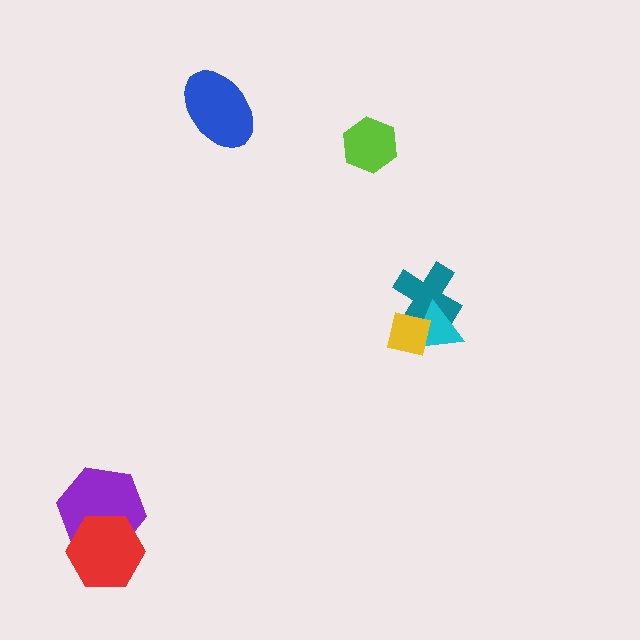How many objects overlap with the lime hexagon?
0 objects overlap with the lime hexagon.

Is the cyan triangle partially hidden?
Yes, it is partially covered by another shape.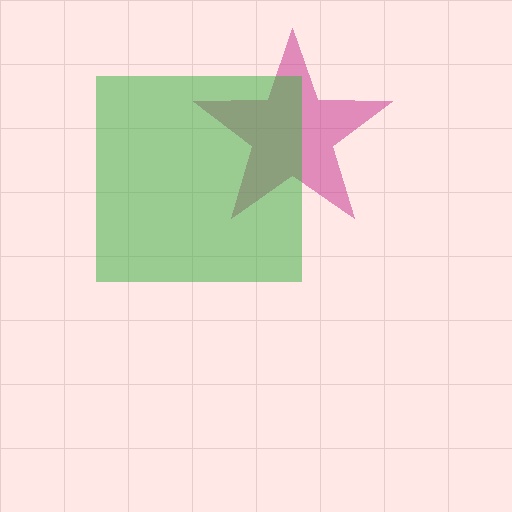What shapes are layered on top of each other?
The layered shapes are: a magenta star, a green square.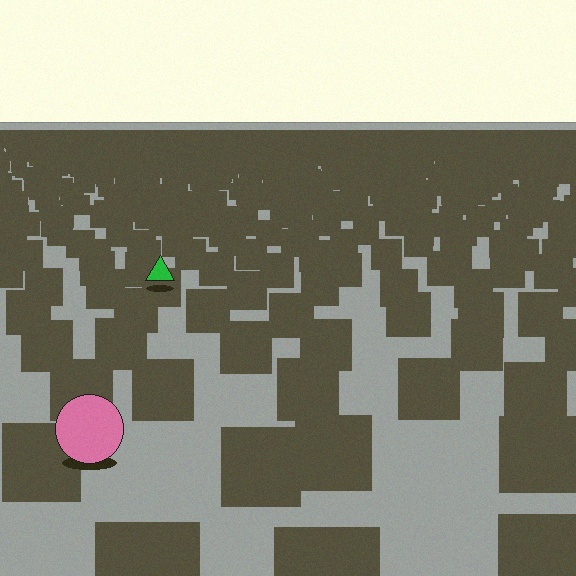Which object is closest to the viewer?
The pink circle is closest. The texture marks near it are larger and more spread out.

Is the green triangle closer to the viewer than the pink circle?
No. The pink circle is closer — you can tell from the texture gradient: the ground texture is coarser near it.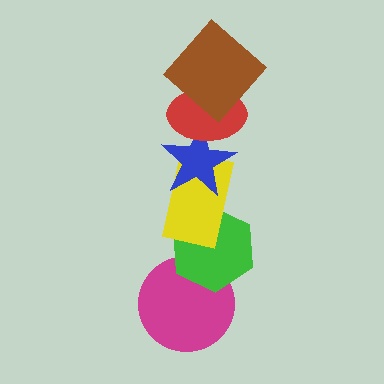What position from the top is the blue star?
The blue star is 3rd from the top.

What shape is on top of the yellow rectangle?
The blue star is on top of the yellow rectangle.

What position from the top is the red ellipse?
The red ellipse is 2nd from the top.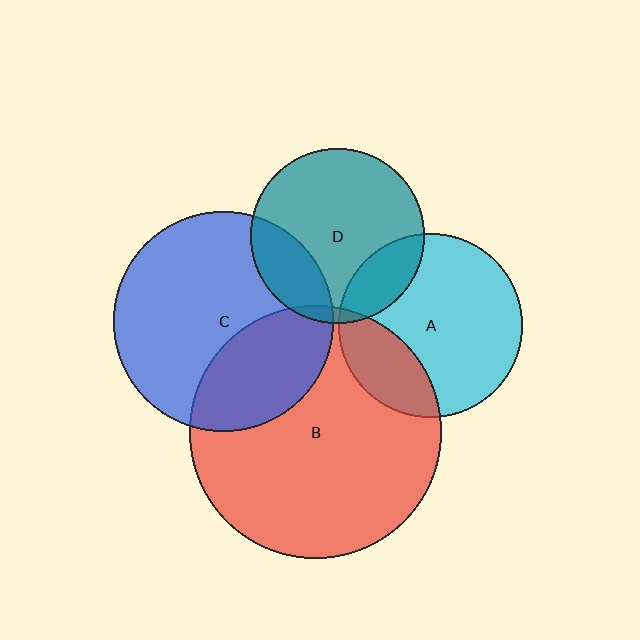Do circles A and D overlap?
Yes.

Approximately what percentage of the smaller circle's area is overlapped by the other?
Approximately 20%.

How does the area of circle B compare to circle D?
Approximately 2.1 times.